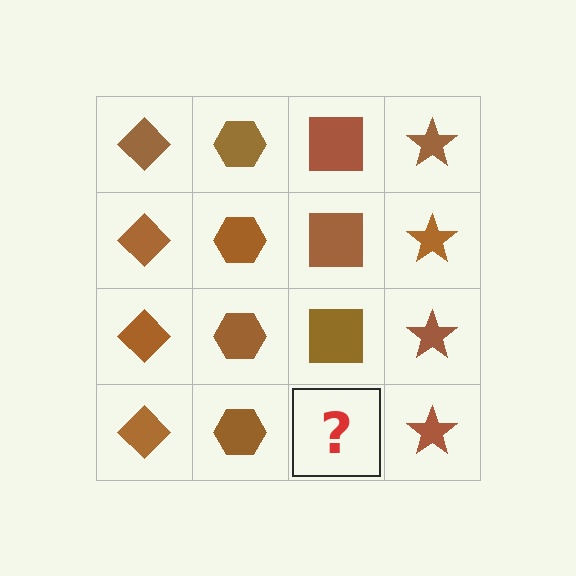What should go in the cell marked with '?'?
The missing cell should contain a brown square.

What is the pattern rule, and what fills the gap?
The rule is that each column has a consistent shape. The gap should be filled with a brown square.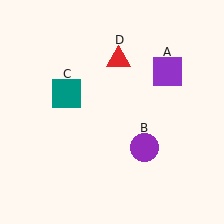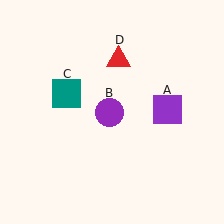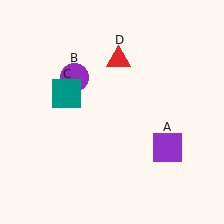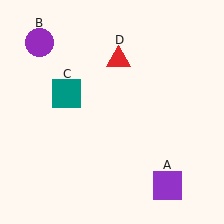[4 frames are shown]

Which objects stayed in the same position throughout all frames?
Teal square (object C) and red triangle (object D) remained stationary.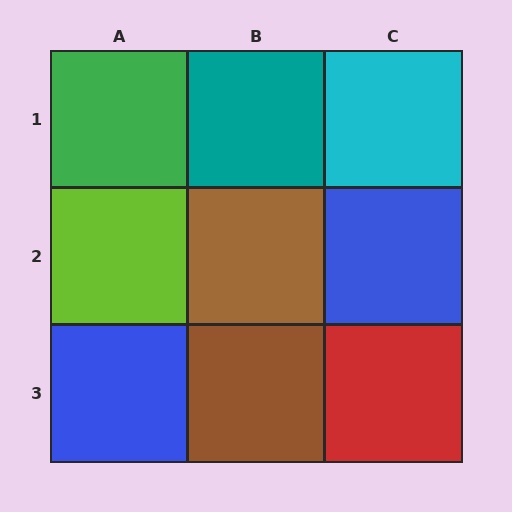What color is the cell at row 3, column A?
Blue.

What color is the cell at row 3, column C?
Red.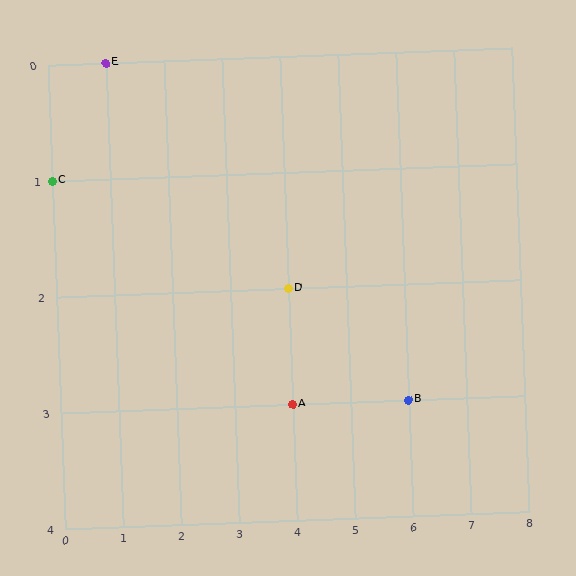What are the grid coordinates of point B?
Point B is at grid coordinates (6, 3).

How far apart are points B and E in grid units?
Points B and E are 5 columns and 3 rows apart (about 5.8 grid units diagonally).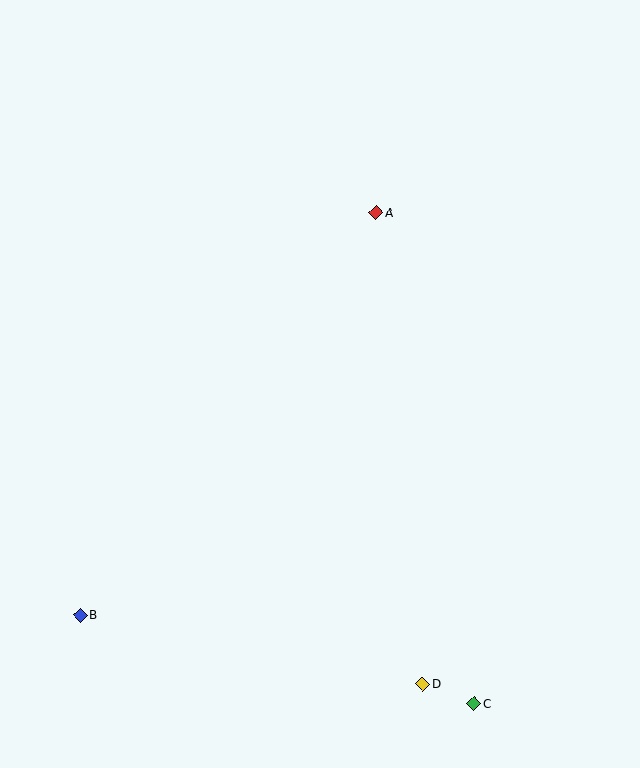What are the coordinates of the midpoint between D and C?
The midpoint between D and C is at (448, 694).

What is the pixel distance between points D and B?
The distance between D and B is 349 pixels.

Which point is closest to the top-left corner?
Point A is closest to the top-left corner.